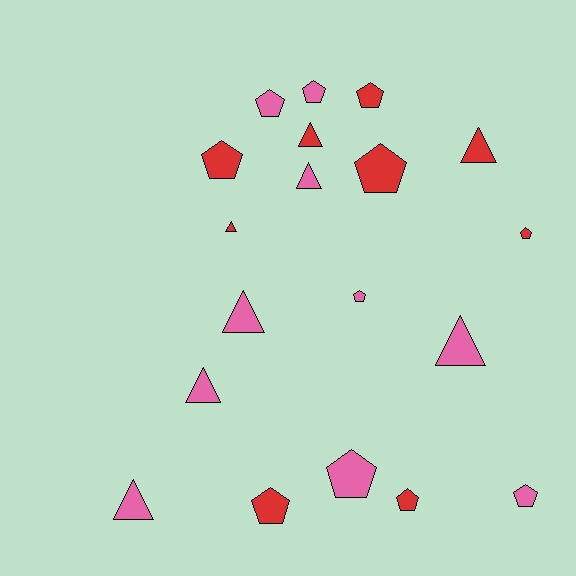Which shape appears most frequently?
Pentagon, with 11 objects.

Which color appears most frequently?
Pink, with 10 objects.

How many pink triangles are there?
There are 5 pink triangles.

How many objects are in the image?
There are 19 objects.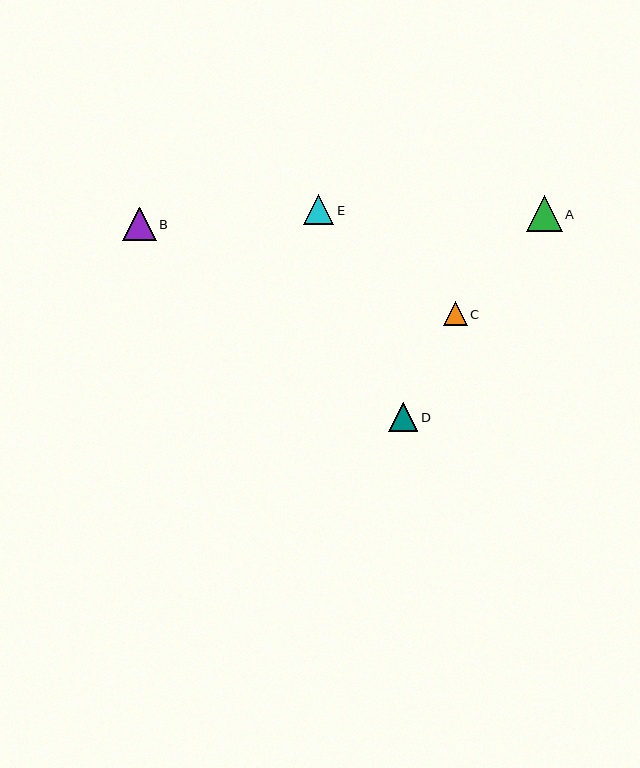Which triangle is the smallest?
Triangle C is the smallest with a size of approximately 24 pixels.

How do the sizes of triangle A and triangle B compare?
Triangle A and triangle B are approximately the same size.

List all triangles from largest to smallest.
From largest to smallest: A, B, E, D, C.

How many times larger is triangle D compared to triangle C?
Triangle D is approximately 1.2 times the size of triangle C.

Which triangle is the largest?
Triangle A is the largest with a size of approximately 36 pixels.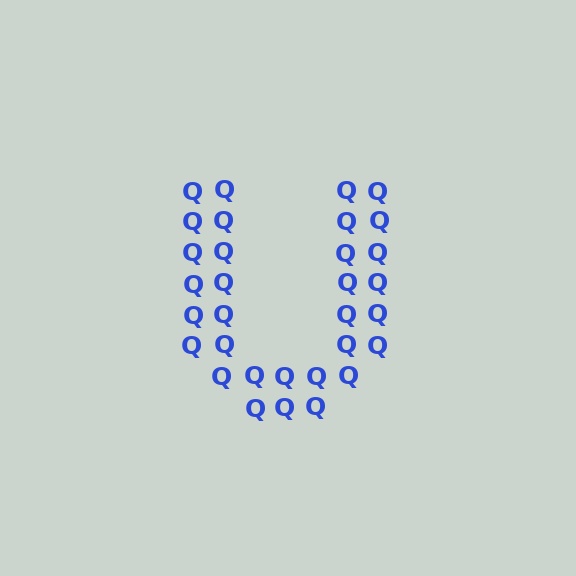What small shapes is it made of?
It is made of small letter Q's.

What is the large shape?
The large shape is the letter U.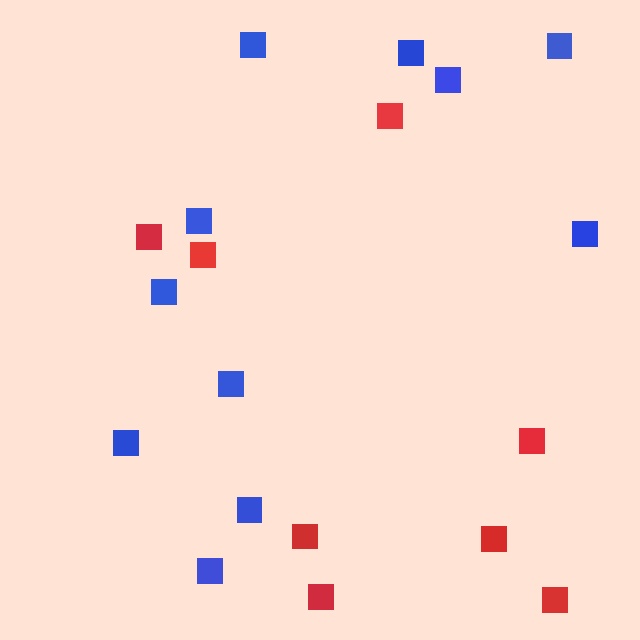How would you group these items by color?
There are 2 groups: one group of red squares (8) and one group of blue squares (11).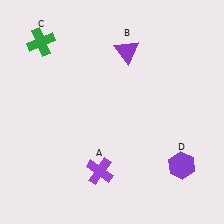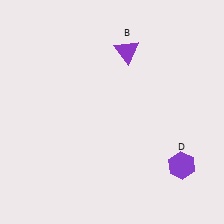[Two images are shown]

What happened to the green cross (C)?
The green cross (C) was removed in Image 2. It was in the top-left area of Image 1.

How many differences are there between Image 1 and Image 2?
There are 2 differences between the two images.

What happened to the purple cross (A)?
The purple cross (A) was removed in Image 2. It was in the bottom-left area of Image 1.